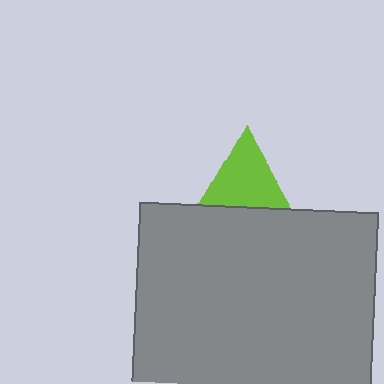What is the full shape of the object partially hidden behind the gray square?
The partially hidden object is a lime triangle.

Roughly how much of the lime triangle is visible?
About half of it is visible (roughly 53%).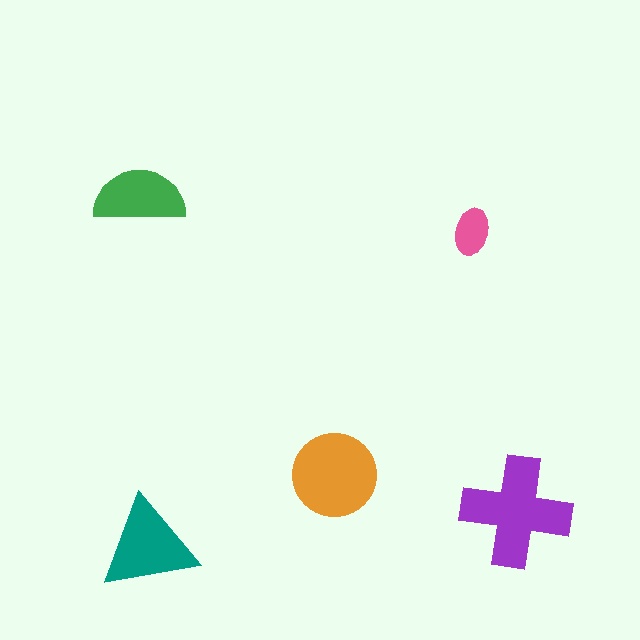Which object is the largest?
The purple cross.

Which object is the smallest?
The pink ellipse.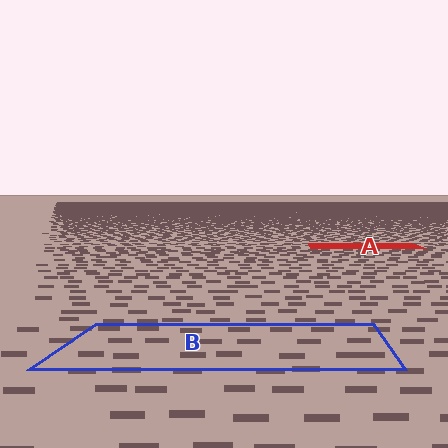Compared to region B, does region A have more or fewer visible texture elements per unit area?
Region A has more texture elements per unit area — they are packed more densely because it is farther away.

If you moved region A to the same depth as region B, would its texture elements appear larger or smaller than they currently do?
They would appear larger. At a closer depth, the same texture elements are projected at a bigger on-screen size.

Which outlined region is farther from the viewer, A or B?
Region A is farther from the viewer — the texture elements inside it appear smaller and more densely packed.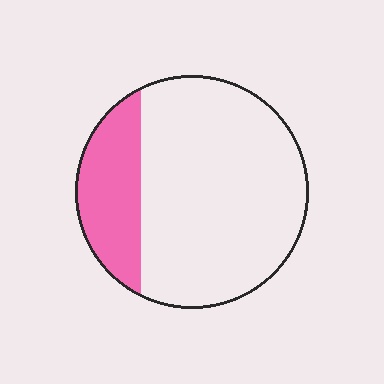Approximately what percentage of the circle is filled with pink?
Approximately 25%.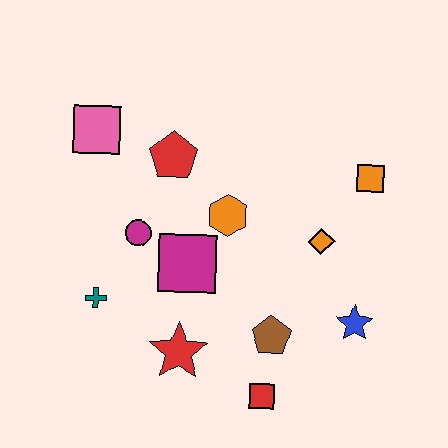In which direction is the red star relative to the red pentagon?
The red star is below the red pentagon.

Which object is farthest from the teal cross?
The orange square is farthest from the teal cross.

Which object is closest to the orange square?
The orange diamond is closest to the orange square.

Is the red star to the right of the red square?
No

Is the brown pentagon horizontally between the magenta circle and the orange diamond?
Yes